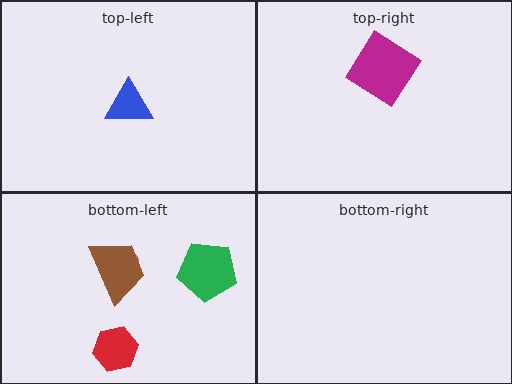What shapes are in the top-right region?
The magenta diamond.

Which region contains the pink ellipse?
The bottom-left region.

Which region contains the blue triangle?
The top-left region.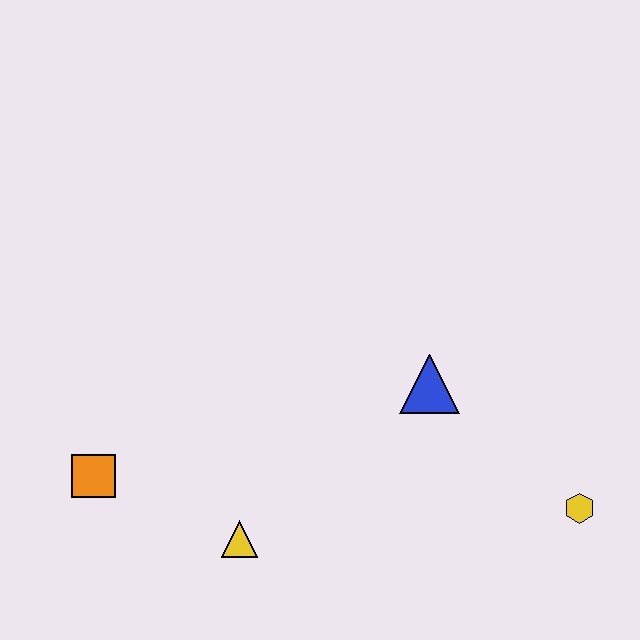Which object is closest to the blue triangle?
The yellow hexagon is closest to the blue triangle.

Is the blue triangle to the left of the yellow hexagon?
Yes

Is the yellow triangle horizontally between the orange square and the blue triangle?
Yes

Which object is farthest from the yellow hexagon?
The orange square is farthest from the yellow hexagon.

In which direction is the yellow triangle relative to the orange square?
The yellow triangle is to the right of the orange square.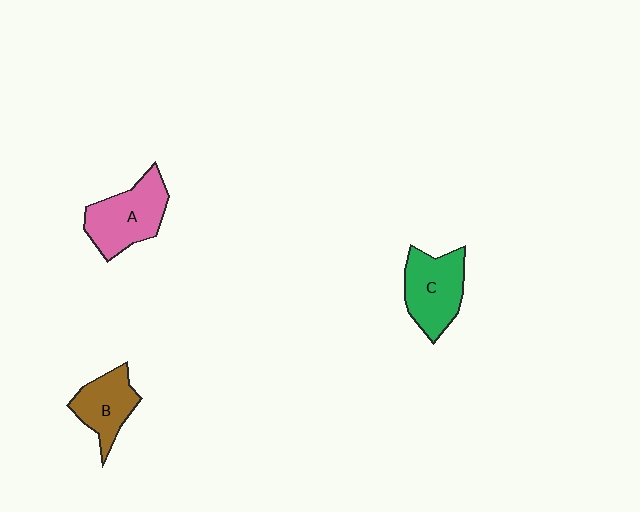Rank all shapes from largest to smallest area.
From largest to smallest: A (pink), C (green), B (brown).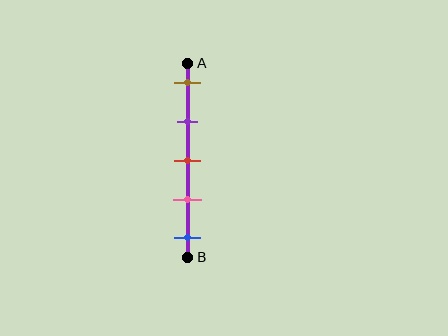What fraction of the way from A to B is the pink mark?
The pink mark is approximately 70% (0.7) of the way from A to B.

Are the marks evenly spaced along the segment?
Yes, the marks are approximately evenly spaced.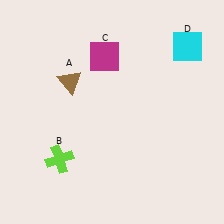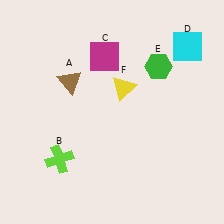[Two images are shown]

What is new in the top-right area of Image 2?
A yellow triangle (F) was added in the top-right area of Image 2.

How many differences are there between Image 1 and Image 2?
There are 2 differences between the two images.